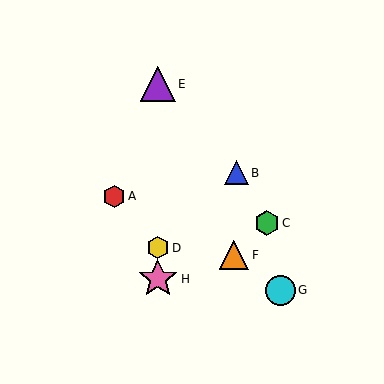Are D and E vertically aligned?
Yes, both are at x≈158.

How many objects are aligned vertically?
3 objects (D, E, H) are aligned vertically.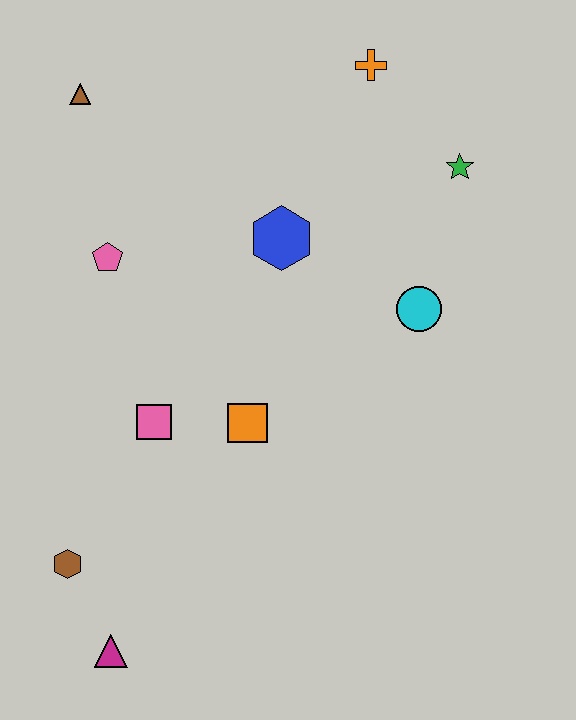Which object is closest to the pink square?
The orange square is closest to the pink square.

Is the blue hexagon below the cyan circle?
No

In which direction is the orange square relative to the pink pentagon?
The orange square is below the pink pentagon.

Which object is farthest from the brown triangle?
The magenta triangle is farthest from the brown triangle.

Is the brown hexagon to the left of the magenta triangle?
Yes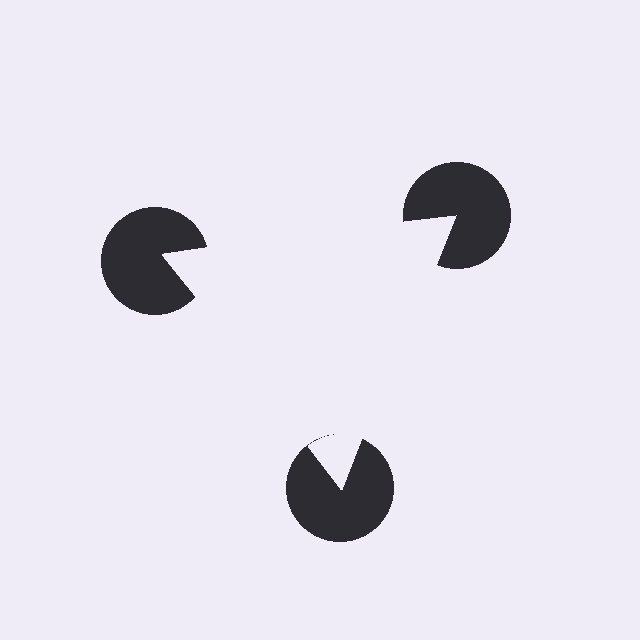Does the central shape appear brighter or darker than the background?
It typically appears slightly brighter than the background, even though no actual brightness change is drawn.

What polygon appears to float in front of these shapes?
An illusory triangle — its edges are inferred from the aligned wedge cuts in the pac-man discs, not physically drawn.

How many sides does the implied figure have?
3 sides.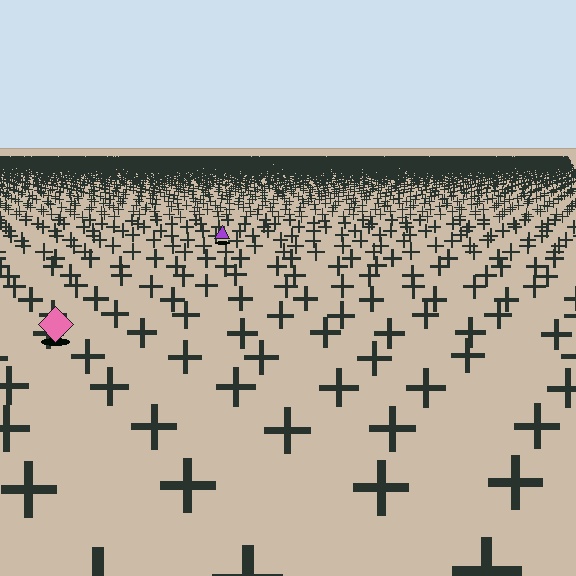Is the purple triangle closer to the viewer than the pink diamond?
No. The pink diamond is closer — you can tell from the texture gradient: the ground texture is coarser near it.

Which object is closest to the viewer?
The pink diamond is closest. The texture marks near it are larger and more spread out.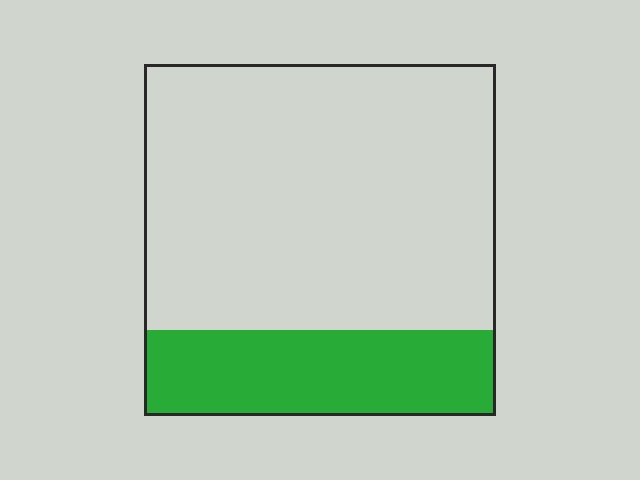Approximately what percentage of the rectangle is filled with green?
Approximately 25%.